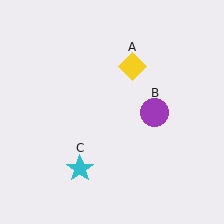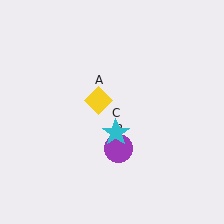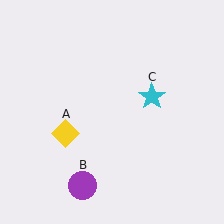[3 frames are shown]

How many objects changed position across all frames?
3 objects changed position: yellow diamond (object A), purple circle (object B), cyan star (object C).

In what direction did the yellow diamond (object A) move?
The yellow diamond (object A) moved down and to the left.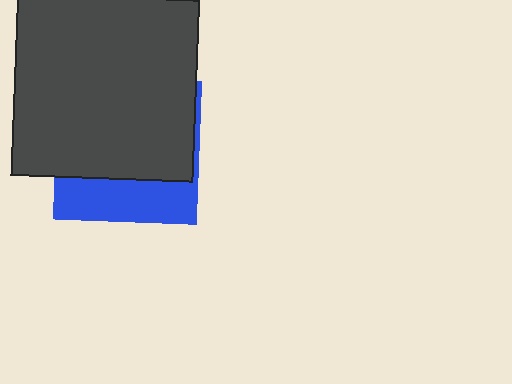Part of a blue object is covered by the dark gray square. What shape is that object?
It is a square.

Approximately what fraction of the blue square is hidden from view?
Roughly 69% of the blue square is hidden behind the dark gray square.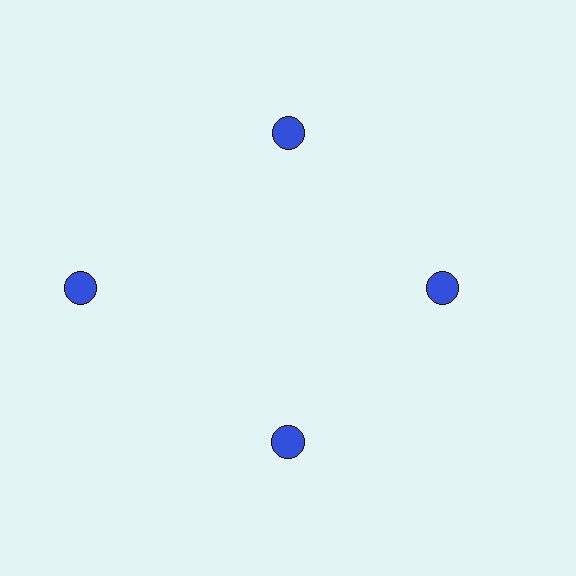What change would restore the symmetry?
The symmetry would be restored by moving it inward, back onto the ring so that all 4 circles sit at equal angles and equal distance from the center.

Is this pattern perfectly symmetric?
No. The 4 blue circles are arranged in a ring, but one element near the 9 o'clock position is pushed outward from the center, breaking the 4-fold rotational symmetry.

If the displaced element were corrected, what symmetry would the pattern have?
It would have 4-fold rotational symmetry — the pattern would map onto itself every 90 degrees.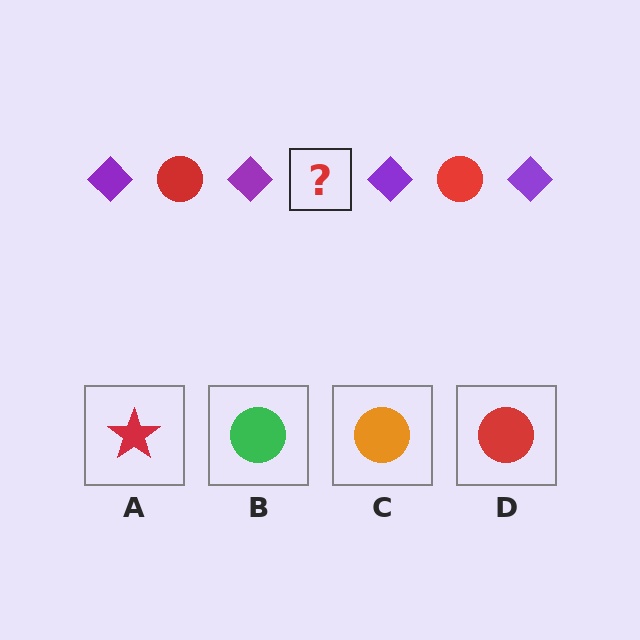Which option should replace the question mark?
Option D.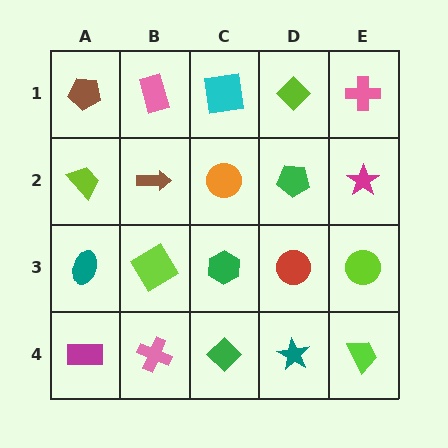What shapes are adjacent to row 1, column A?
A lime trapezoid (row 2, column A), a pink rectangle (row 1, column B).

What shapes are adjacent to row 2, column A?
A brown pentagon (row 1, column A), a teal ellipse (row 3, column A), a brown arrow (row 2, column B).